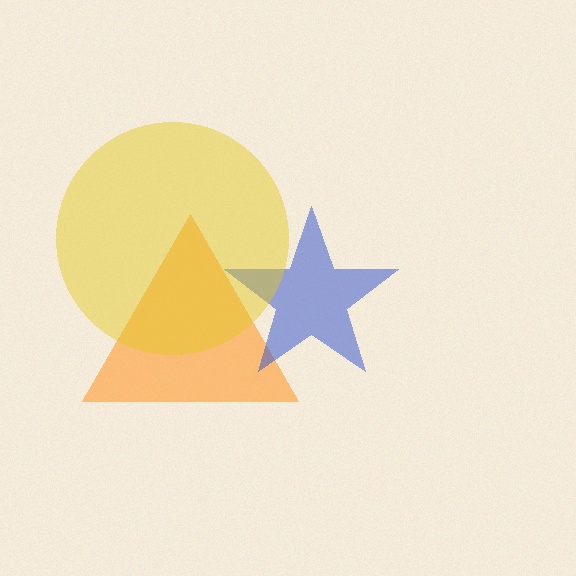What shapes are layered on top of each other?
The layered shapes are: an orange triangle, a blue star, a yellow circle.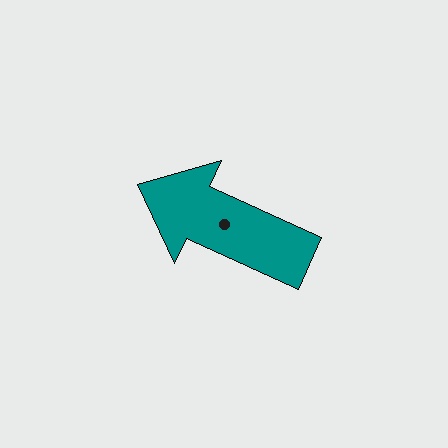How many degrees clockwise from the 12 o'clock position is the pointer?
Approximately 295 degrees.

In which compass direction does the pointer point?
Northwest.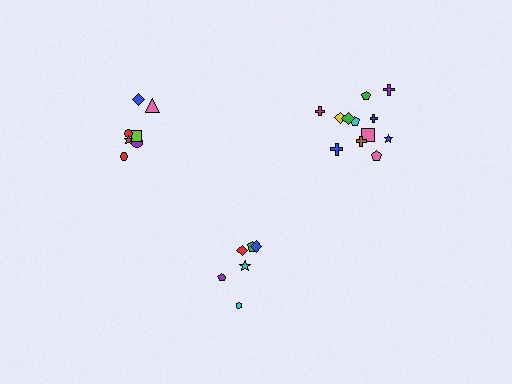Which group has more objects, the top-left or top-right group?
The top-right group.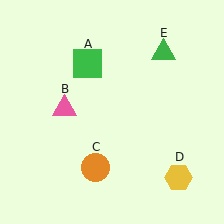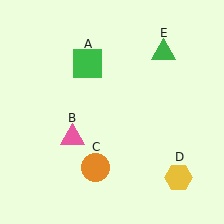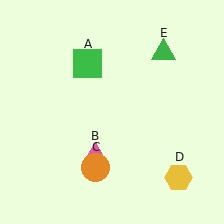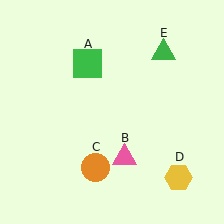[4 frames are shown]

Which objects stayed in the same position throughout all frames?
Green square (object A) and orange circle (object C) and yellow hexagon (object D) and green triangle (object E) remained stationary.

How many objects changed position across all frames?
1 object changed position: pink triangle (object B).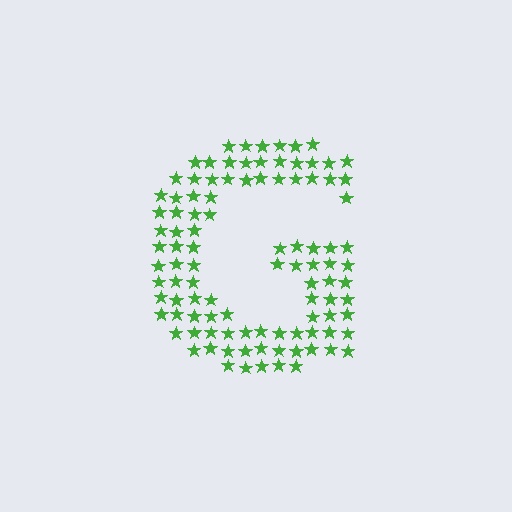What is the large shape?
The large shape is the letter G.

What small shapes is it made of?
It is made of small stars.